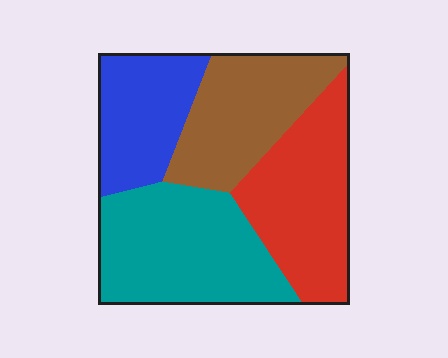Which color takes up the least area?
Blue, at roughly 20%.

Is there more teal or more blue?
Teal.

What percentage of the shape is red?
Red takes up between a sixth and a third of the shape.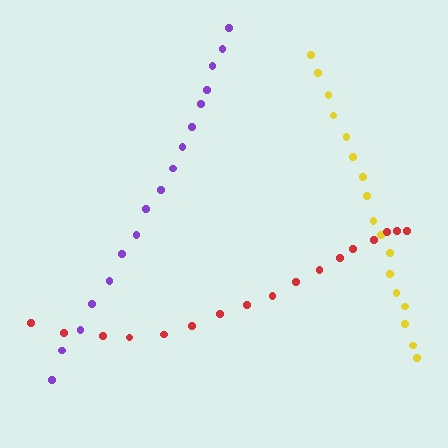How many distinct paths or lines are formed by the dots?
There are 3 distinct paths.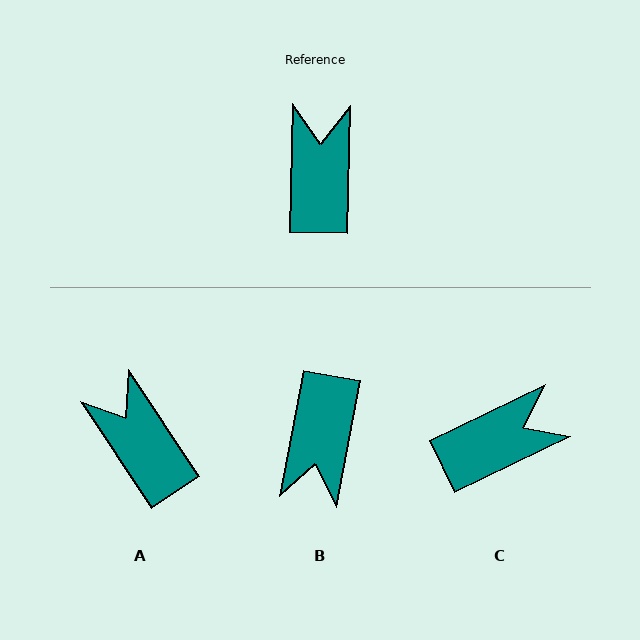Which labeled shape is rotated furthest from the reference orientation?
B, about 171 degrees away.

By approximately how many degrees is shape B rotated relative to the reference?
Approximately 171 degrees counter-clockwise.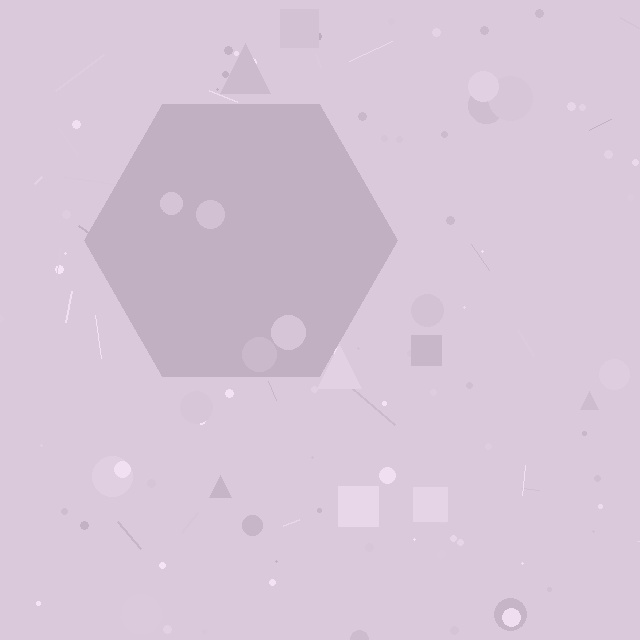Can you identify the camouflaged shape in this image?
The camouflaged shape is a hexagon.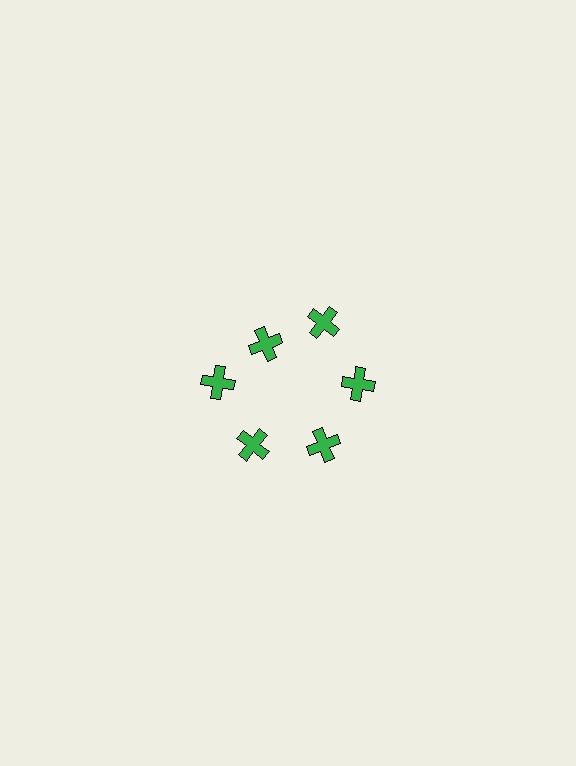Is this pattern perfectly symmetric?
No. The 6 green crosses are arranged in a ring, but one element near the 11 o'clock position is pulled inward toward the center, breaking the 6-fold rotational symmetry.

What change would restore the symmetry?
The symmetry would be restored by moving it outward, back onto the ring so that all 6 crosses sit at equal angles and equal distance from the center.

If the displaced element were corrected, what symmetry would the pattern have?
It would have 6-fold rotational symmetry — the pattern would map onto itself every 60 degrees.